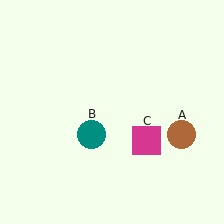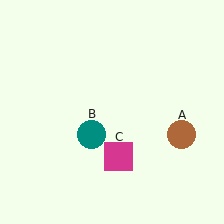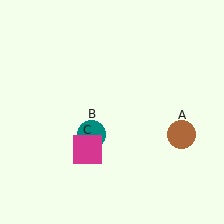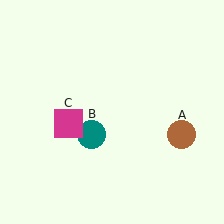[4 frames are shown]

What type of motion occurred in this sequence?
The magenta square (object C) rotated clockwise around the center of the scene.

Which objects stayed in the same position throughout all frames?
Brown circle (object A) and teal circle (object B) remained stationary.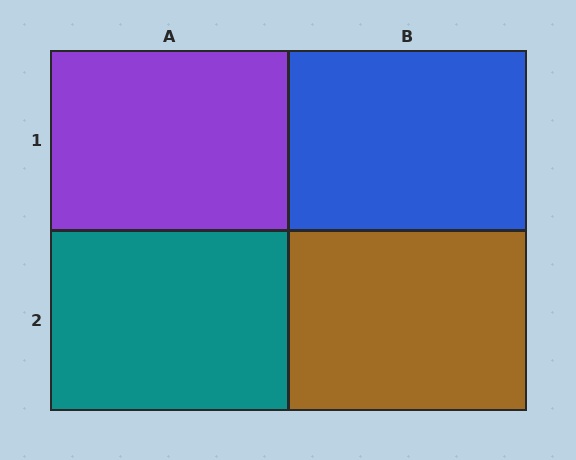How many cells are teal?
1 cell is teal.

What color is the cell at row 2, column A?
Teal.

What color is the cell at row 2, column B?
Brown.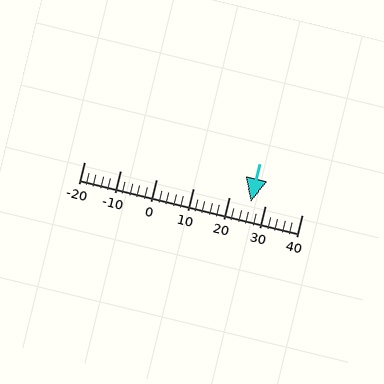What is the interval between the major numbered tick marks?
The major tick marks are spaced 10 units apart.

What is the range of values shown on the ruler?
The ruler shows values from -20 to 40.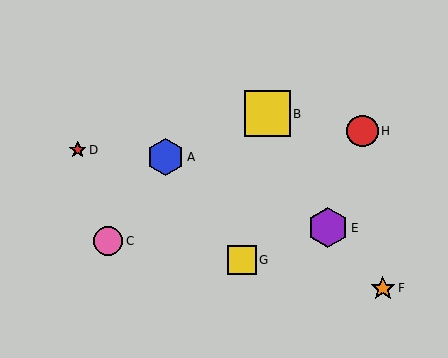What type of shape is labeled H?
Shape H is a red circle.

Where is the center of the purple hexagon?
The center of the purple hexagon is at (328, 228).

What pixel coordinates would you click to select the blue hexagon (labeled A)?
Click at (165, 157) to select the blue hexagon A.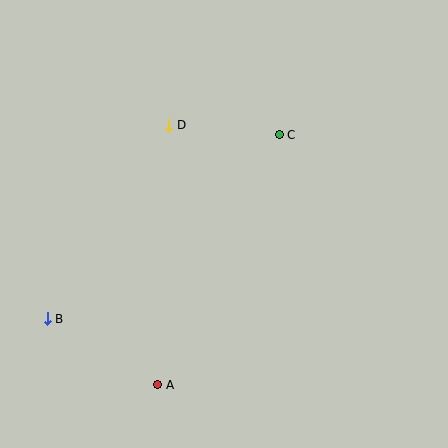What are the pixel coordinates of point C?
Point C is at (279, 135).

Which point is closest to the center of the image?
Point C at (279, 135) is closest to the center.